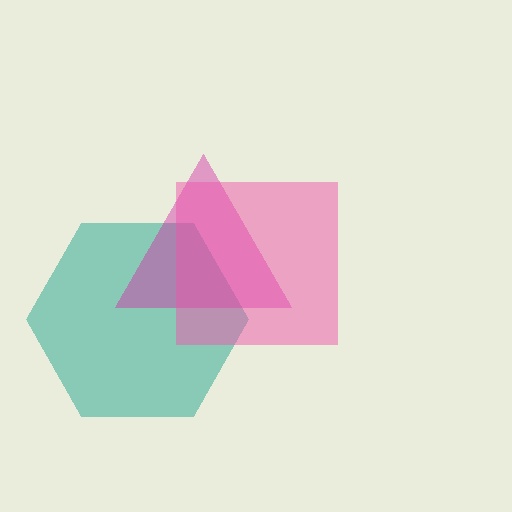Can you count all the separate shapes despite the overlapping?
Yes, there are 3 separate shapes.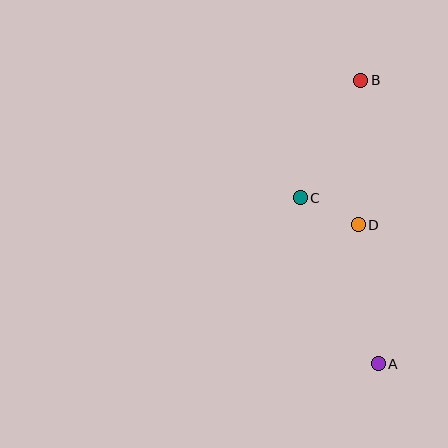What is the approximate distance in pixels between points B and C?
The distance between B and C is approximately 132 pixels.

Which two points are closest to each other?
Points C and D are closest to each other.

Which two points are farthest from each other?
Points A and B are farthest from each other.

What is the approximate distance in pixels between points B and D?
The distance between B and D is approximately 145 pixels.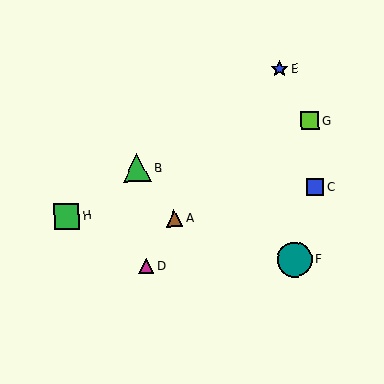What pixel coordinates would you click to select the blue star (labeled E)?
Click at (280, 69) to select the blue star E.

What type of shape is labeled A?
Shape A is a brown triangle.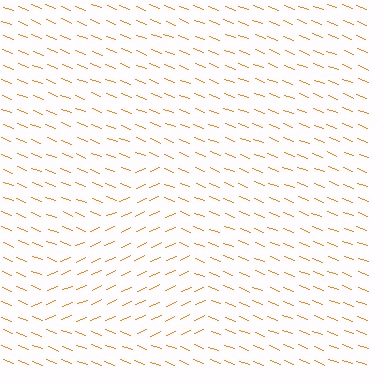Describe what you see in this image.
The image is filled with small orange line segments. A triangle region in the image has lines oriented differently from the surrounding lines, creating a visible texture boundary.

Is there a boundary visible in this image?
Yes, there is a texture boundary formed by a change in line orientation.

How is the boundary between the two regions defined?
The boundary is defined purely by a change in line orientation (approximately 45 degrees difference). All lines are the same color and thickness.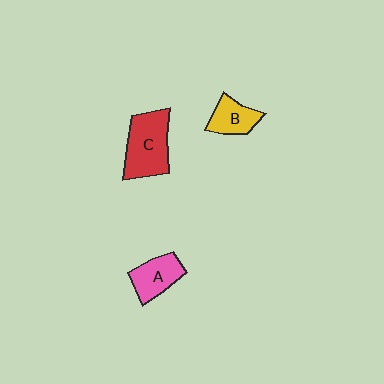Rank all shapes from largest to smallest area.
From largest to smallest: C (red), A (pink), B (yellow).